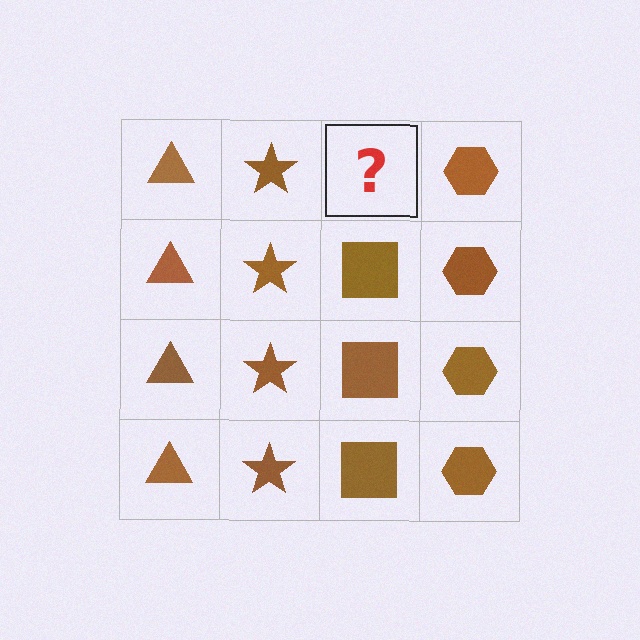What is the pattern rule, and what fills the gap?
The rule is that each column has a consistent shape. The gap should be filled with a brown square.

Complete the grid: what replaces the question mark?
The question mark should be replaced with a brown square.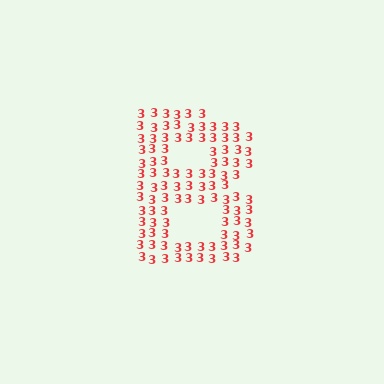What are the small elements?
The small elements are digit 3's.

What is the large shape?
The large shape is the letter B.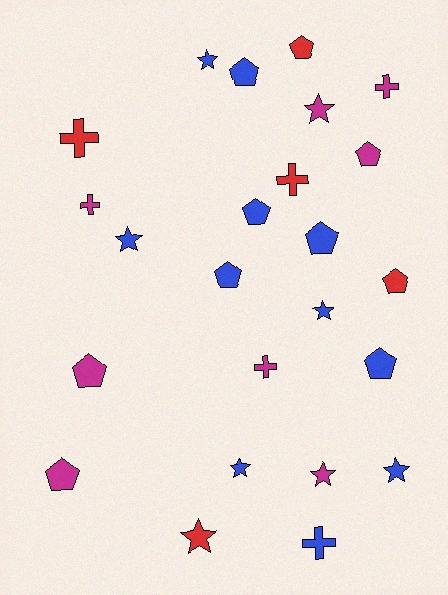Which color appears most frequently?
Blue, with 11 objects.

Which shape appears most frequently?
Pentagon, with 10 objects.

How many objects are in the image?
There are 24 objects.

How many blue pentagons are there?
There are 5 blue pentagons.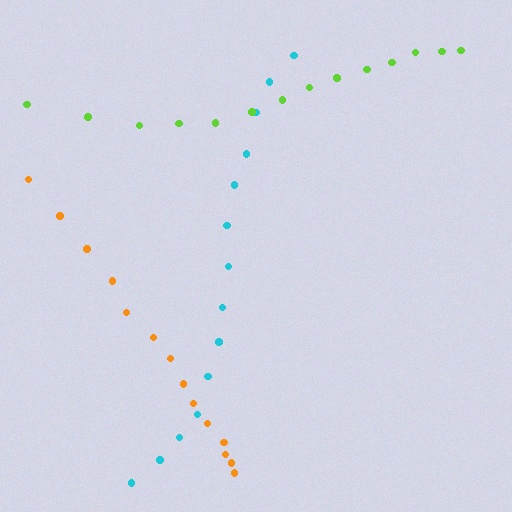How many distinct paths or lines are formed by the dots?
There are 3 distinct paths.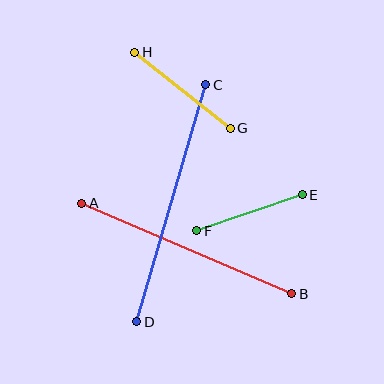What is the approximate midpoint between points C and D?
The midpoint is at approximately (171, 203) pixels.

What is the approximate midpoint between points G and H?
The midpoint is at approximately (182, 90) pixels.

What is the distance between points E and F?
The distance is approximately 111 pixels.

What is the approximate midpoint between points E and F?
The midpoint is at approximately (249, 213) pixels.